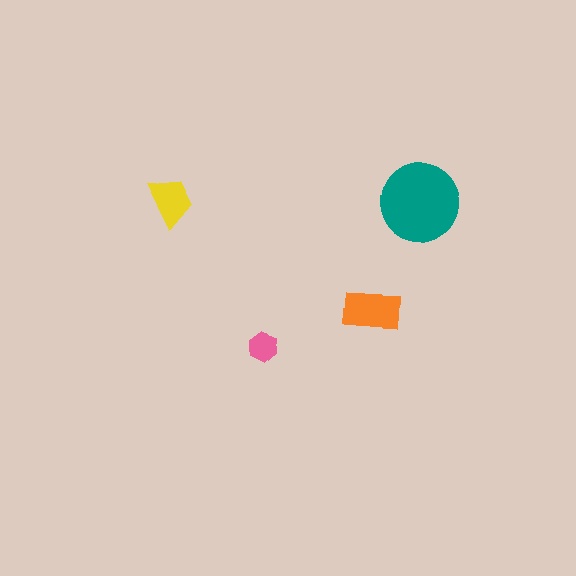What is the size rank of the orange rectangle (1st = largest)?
2nd.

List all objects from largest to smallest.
The teal circle, the orange rectangle, the yellow trapezoid, the pink hexagon.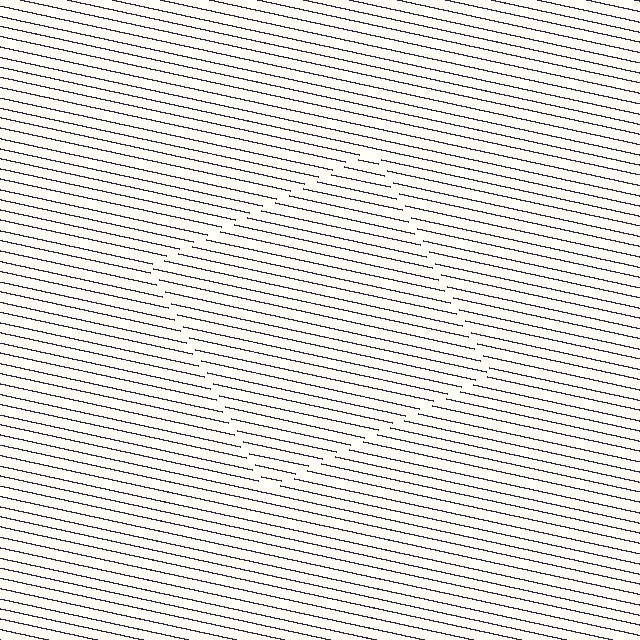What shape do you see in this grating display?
An illusory square. The interior of the shape contains the same grating, shifted by half a period — the contour is defined by the phase discontinuity where line-ends from the inner and outer gratings abut.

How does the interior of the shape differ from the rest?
The interior of the shape contains the same grating, shifted by half a period — the contour is defined by the phase discontinuity where line-ends from the inner and outer gratings abut.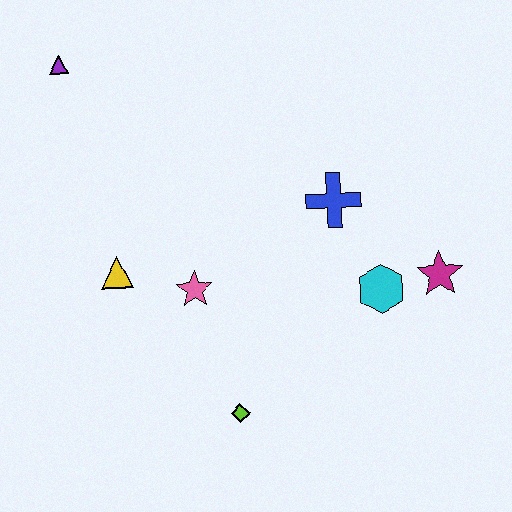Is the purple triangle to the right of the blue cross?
No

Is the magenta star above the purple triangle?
No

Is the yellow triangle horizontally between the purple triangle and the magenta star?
Yes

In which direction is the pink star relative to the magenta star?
The pink star is to the left of the magenta star.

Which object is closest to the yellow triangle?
The pink star is closest to the yellow triangle.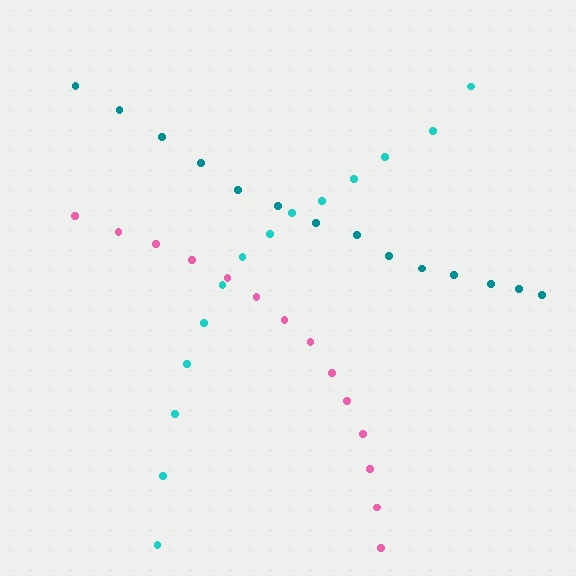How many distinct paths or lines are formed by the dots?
There are 3 distinct paths.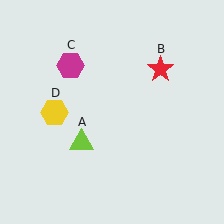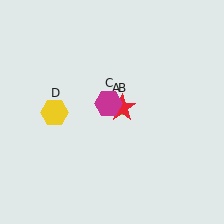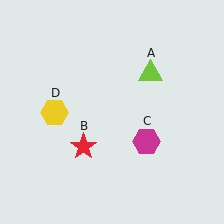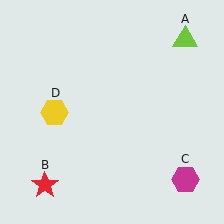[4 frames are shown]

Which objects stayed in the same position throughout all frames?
Yellow hexagon (object D) remained stationary.